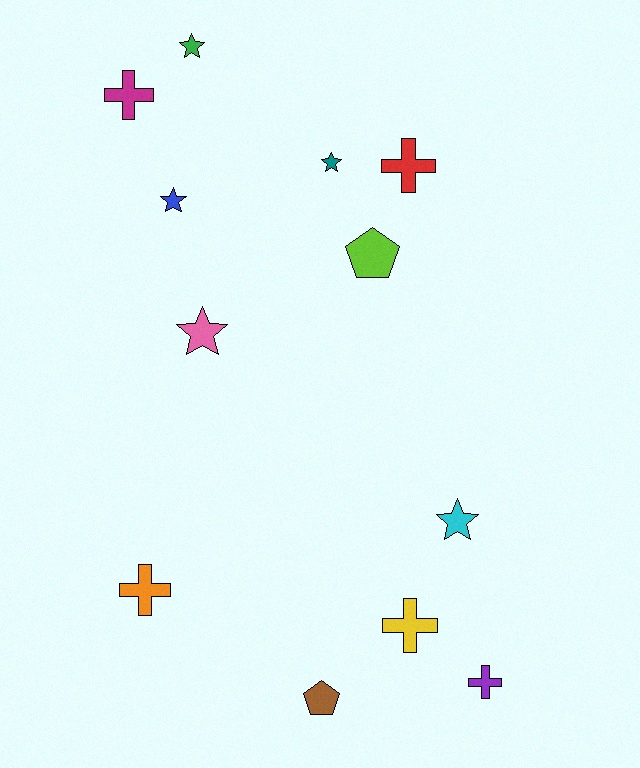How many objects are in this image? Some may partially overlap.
There are 12 objects.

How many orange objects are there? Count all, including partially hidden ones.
There is 1 orange object.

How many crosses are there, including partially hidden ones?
There are 5 crosses.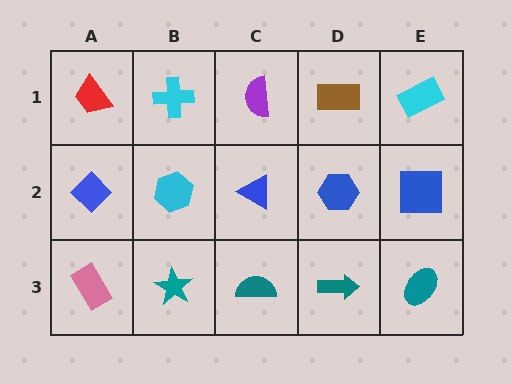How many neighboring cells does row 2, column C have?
4.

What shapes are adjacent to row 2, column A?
A red trapezoid (row 1, column A), a pink rectangle (row 3, column A), a cyan hexagon (row 2, column B).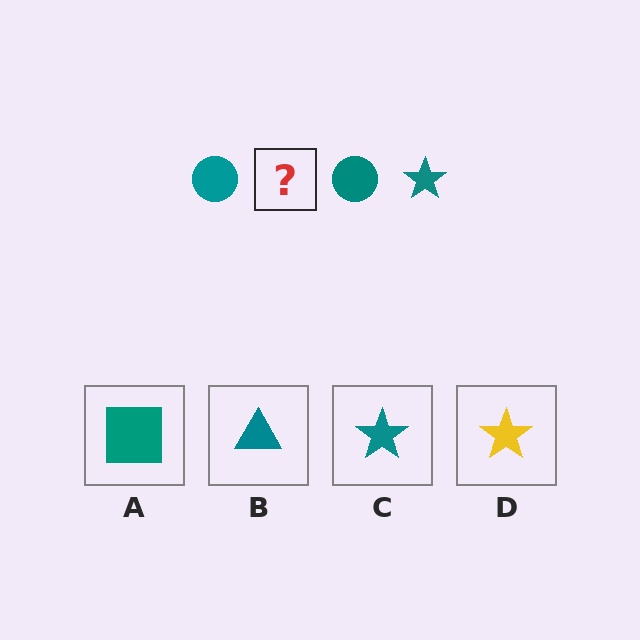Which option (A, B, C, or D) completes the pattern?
C.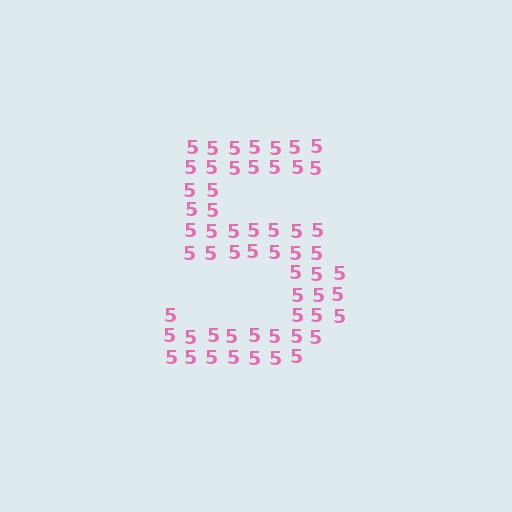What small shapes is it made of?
It is made of small digit 5's.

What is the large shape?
The large shape is the digit 5.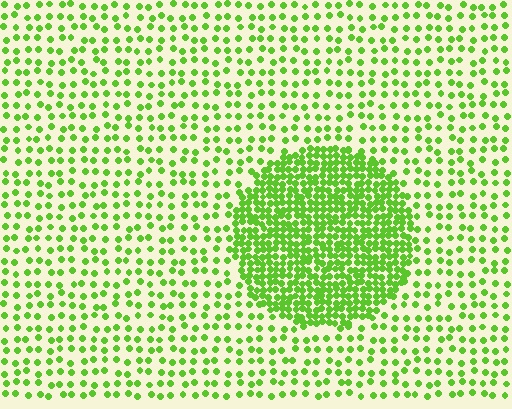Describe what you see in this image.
The image contains small lime elements arranged at two different densities. A circle-shaped region is visible where the elements are more densely packed than the surrounding area.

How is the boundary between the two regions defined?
The boundary is defined by a change in element density (approximately 2.8x ratio). All elements are the same color, size, and shape.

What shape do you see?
I see a circle.